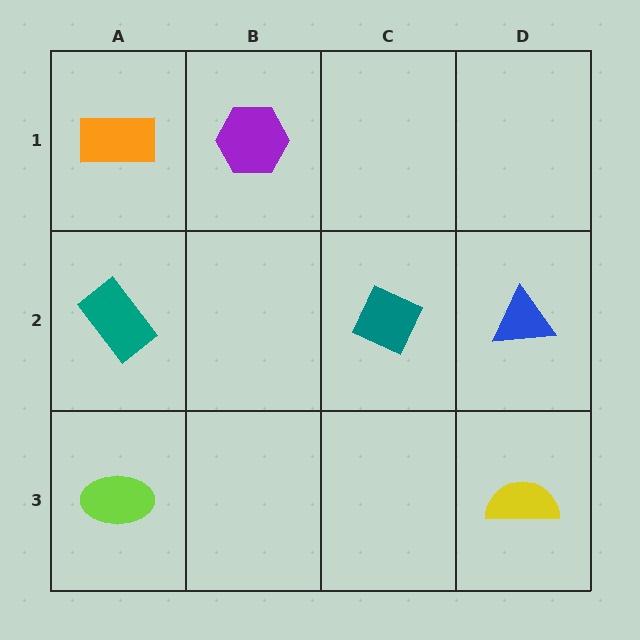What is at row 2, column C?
A teal diamond.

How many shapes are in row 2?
3 shapes.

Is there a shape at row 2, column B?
No, that cell is empty.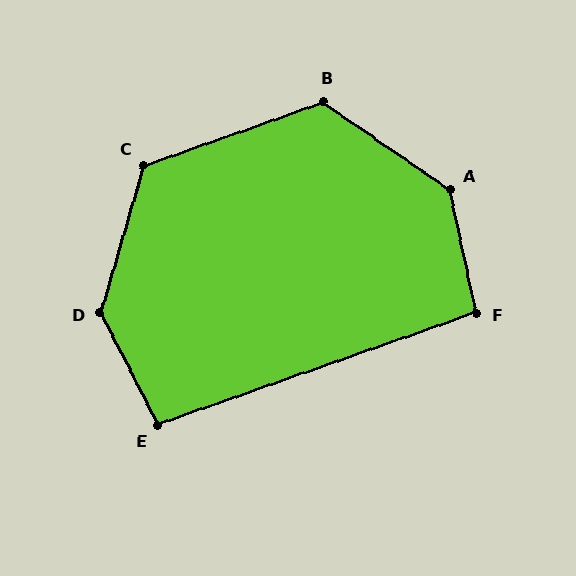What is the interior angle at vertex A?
Approximately 136 degrees (obtuse).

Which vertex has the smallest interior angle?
F, at approximately 98 degrees.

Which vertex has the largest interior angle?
D, at approximately 137 degrees.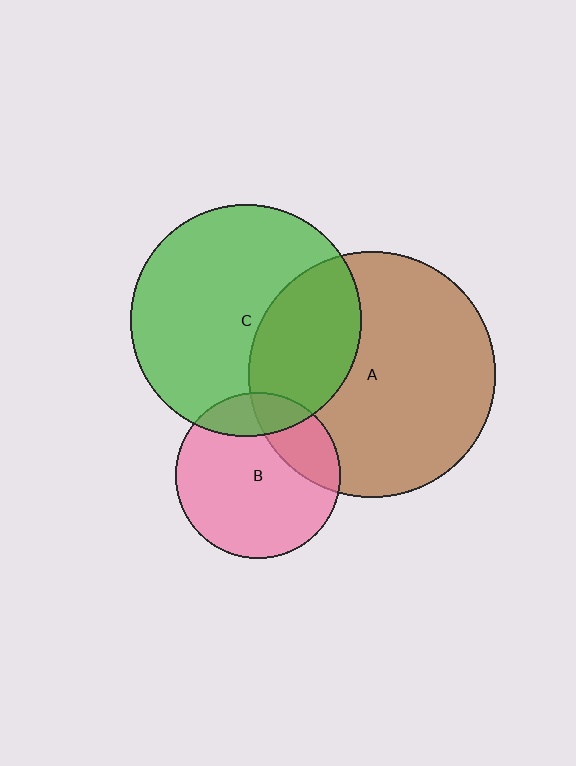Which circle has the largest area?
Circle A (brown).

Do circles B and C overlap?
Yes.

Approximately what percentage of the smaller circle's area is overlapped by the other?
Approximately 15%.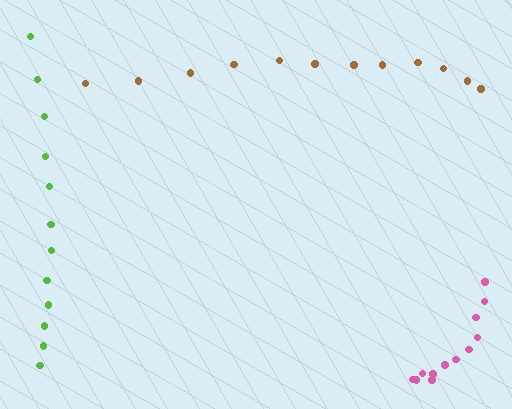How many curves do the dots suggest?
There are 3 distinct paths.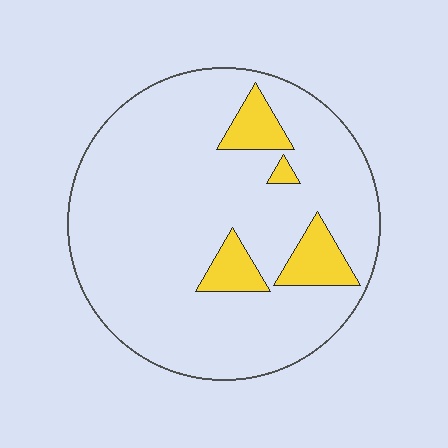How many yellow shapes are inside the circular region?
4.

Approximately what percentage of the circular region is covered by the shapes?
Approximately 10%.